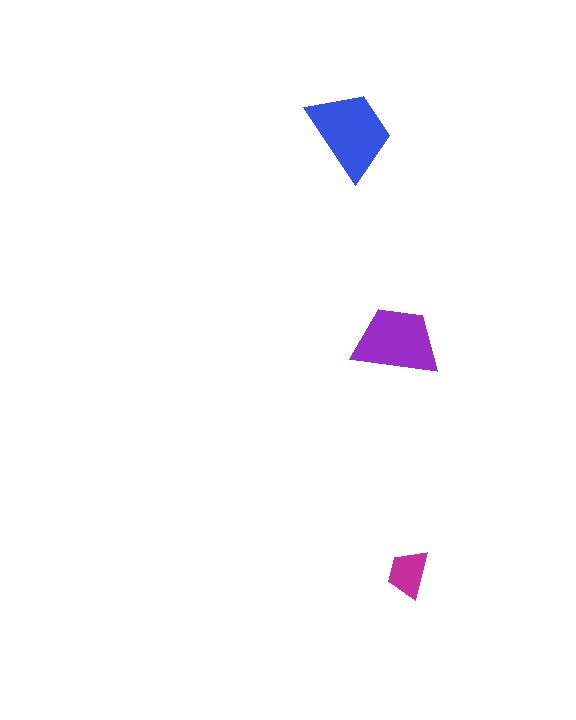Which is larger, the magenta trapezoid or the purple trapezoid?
The purple one.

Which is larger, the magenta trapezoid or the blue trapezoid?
The blue one.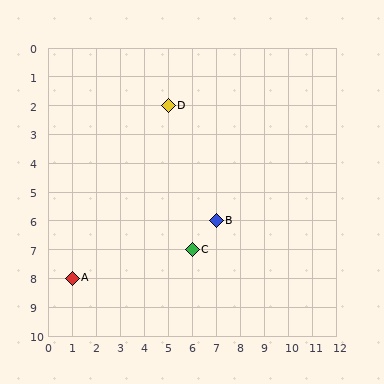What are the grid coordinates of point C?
Point C is at grid coordinates (6, 7).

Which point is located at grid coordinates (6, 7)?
Point C is at (6, 7).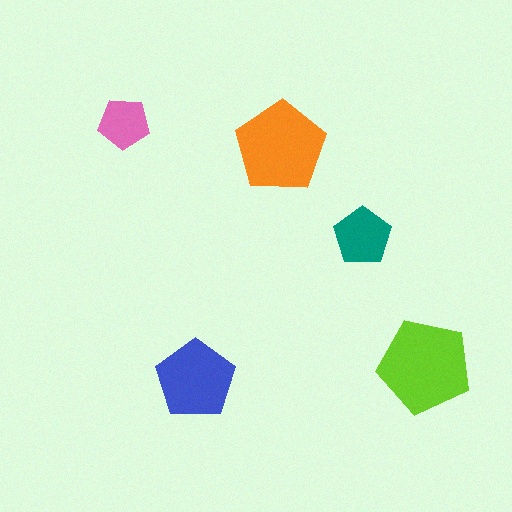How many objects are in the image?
There are 5 objects in the image.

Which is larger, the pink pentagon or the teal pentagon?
The teal one.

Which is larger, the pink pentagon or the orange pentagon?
The orange one.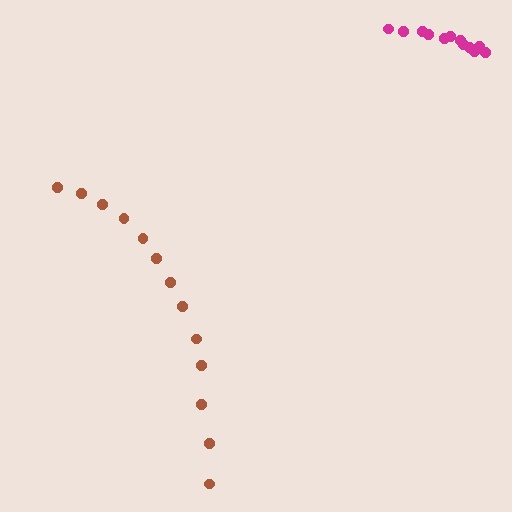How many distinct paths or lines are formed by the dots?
There are 2 distinct paths.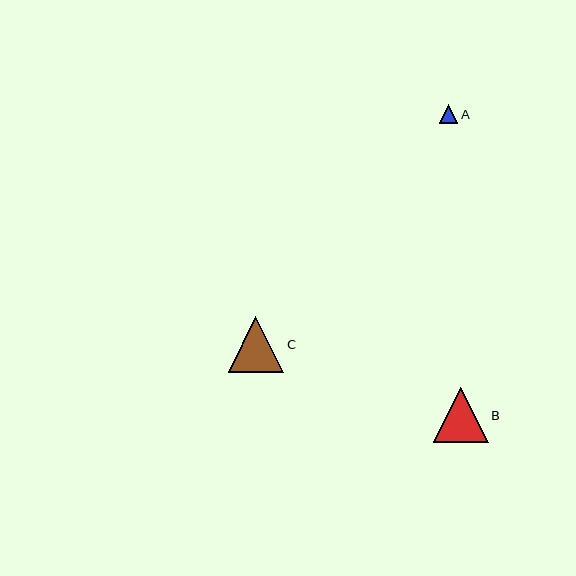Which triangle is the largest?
Triangle C is the largest with a size of approximately 56 pixels.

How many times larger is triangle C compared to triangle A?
Triangle C is approximately 3.0 times the size of triangle A.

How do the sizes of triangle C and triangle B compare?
Triangle C and triangle B are approximately the same size.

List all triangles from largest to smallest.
From largest to smallest: C, B, A.